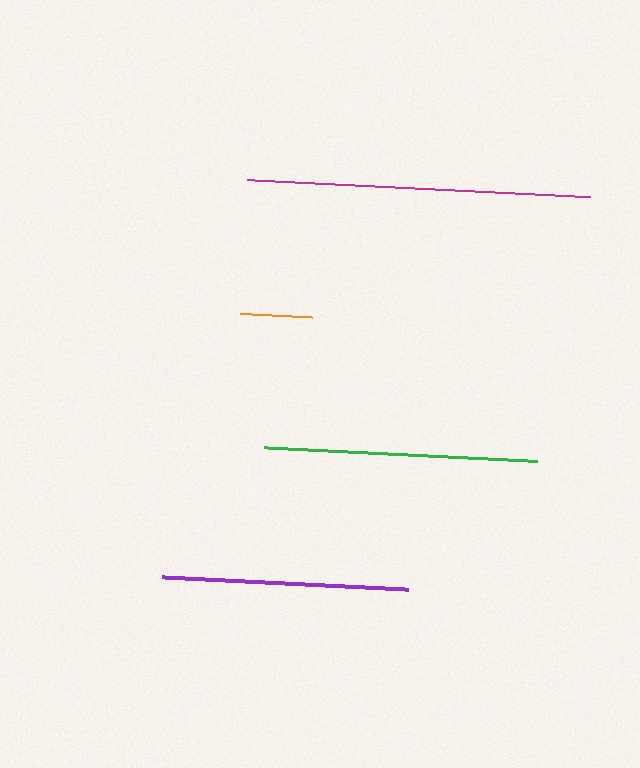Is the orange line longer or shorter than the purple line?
The purple line is longer than the orange line.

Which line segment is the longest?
The magenta line is the longest at approximately 342 pixels.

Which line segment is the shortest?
The orange line is the shortest at approximately 72 pixels.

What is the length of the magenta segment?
The magenta segment is approximately 342 pixels long.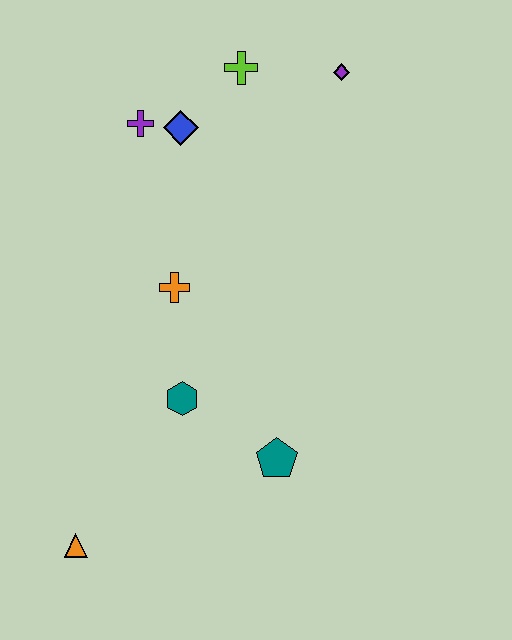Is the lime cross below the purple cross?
No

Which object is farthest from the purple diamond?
The orange triangle is farthest from the purple diamond.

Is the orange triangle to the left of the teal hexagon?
Yes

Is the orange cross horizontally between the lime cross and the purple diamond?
No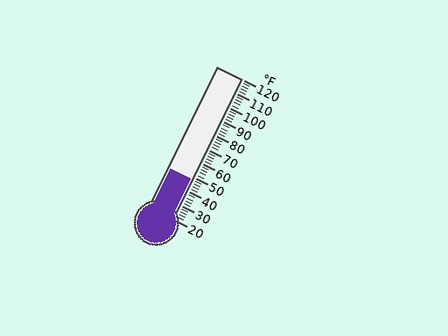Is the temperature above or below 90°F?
The temperature is below 90°F.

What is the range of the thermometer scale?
The thermometer scale ranges from 20°F to 120°F.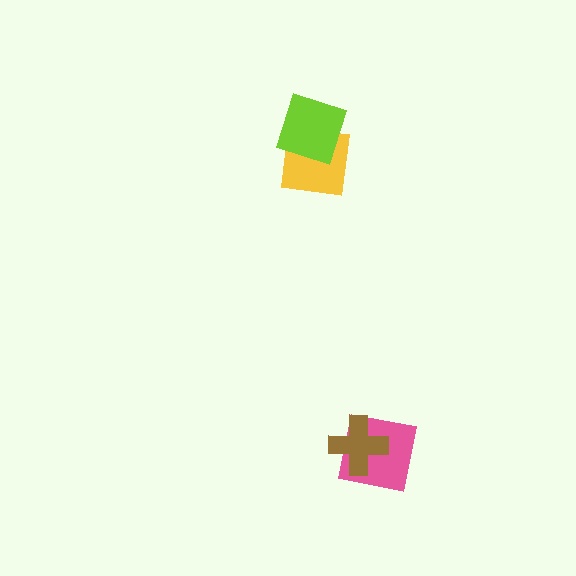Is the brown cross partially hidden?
No, no other shape covers it.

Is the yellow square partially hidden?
Yes, it is partially covered by another shape.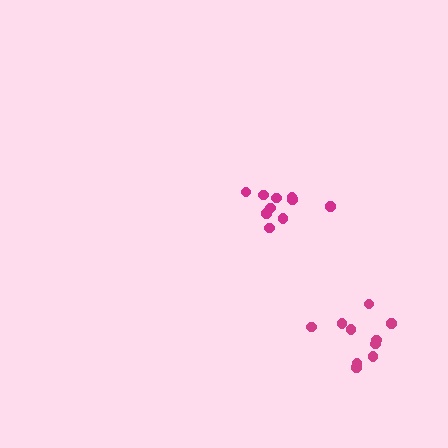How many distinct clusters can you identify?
There are 2 distinct clusters.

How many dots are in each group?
Group 1: 10 dots, Group 2: 10 dots (20 total).